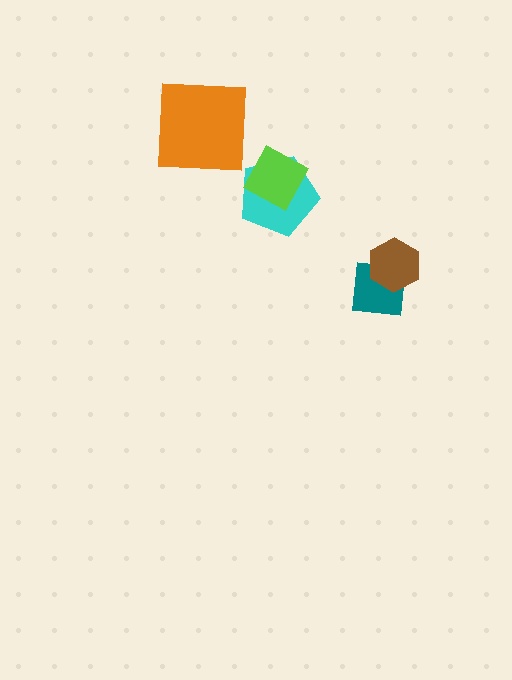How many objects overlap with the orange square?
0 objects overlap with the orange square.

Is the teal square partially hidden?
Yes, it is partially covered by another shape.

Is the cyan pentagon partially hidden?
Yes, it is partially covered by another shape.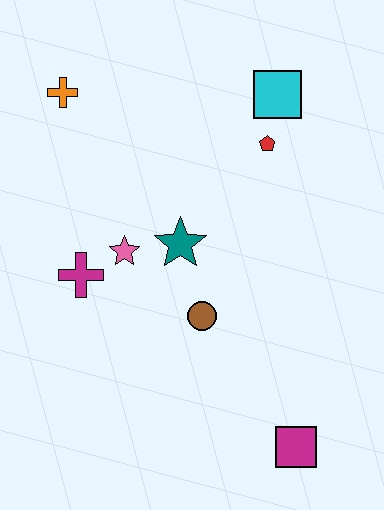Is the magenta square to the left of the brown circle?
No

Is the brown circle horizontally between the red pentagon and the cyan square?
No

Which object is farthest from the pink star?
The magenta square is farthest from the pink star.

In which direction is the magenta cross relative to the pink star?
The magenta cross is to the left of the pink star.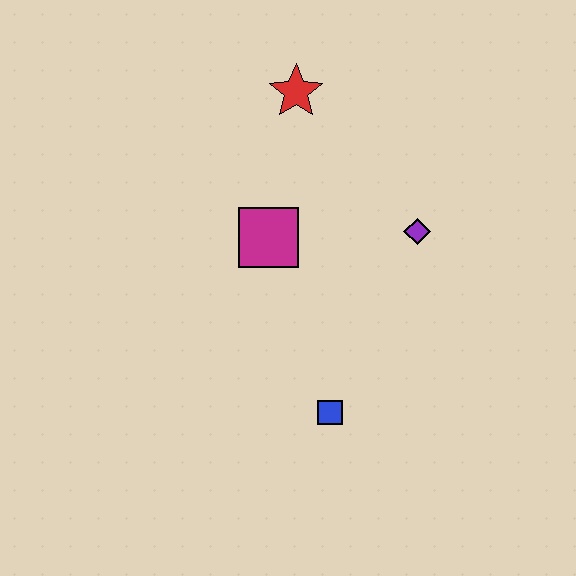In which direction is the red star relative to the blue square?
The red star is above the blue square.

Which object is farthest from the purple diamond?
The blue square is farthest from the purple diamond.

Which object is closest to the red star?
The magenta square is closest to the red star.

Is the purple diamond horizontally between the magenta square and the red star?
No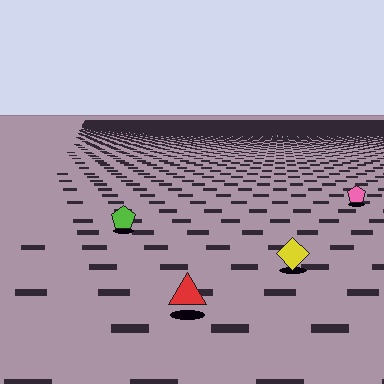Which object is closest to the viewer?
The red triangle is closest. The texture marks near it are larger and more spread out.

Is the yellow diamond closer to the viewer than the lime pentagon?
Yes. The yellow diamond is closer — you can tell from the texture gradient: the ground texture is coarser near it.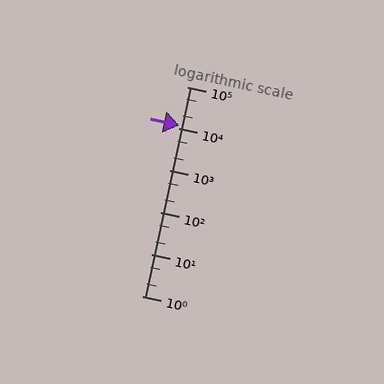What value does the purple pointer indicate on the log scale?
The pointer indicates approximately 12000.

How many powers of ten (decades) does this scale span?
The scale spans 5 decades, from 1 to 100000.